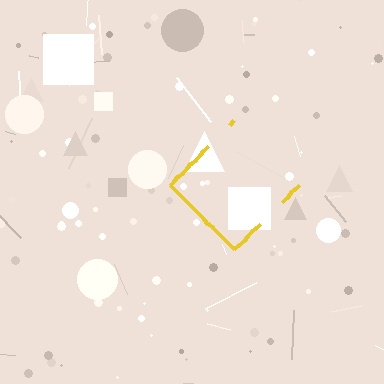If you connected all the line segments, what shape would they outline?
They would outline a diamond.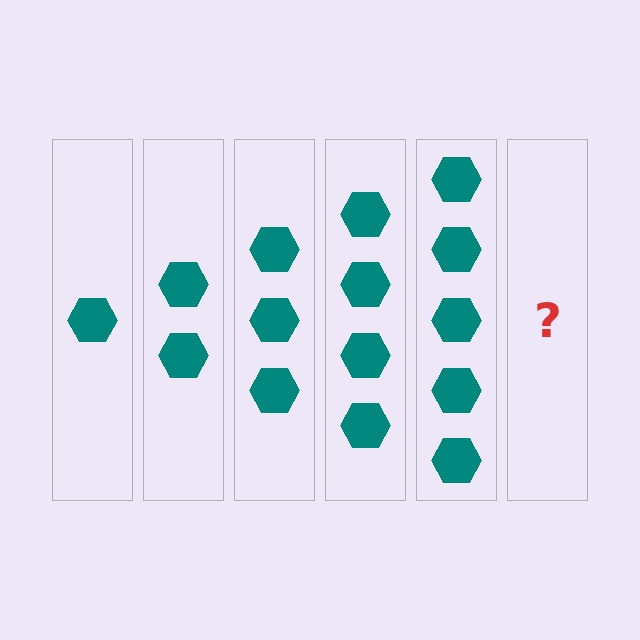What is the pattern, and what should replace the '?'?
The pattern is that each step adds one more hexagon. The '?' should be 6 hexagons.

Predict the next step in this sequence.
The next step is 6 hexagons.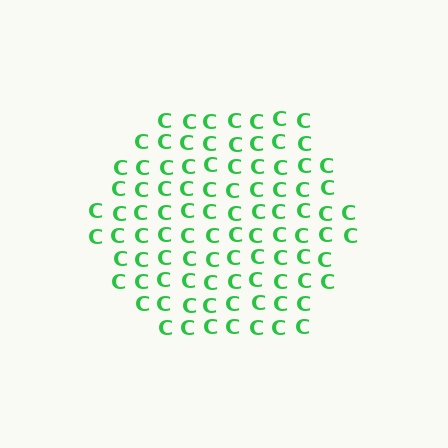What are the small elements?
The small elements are letter C's.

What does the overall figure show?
The overall figure shows a hexagon.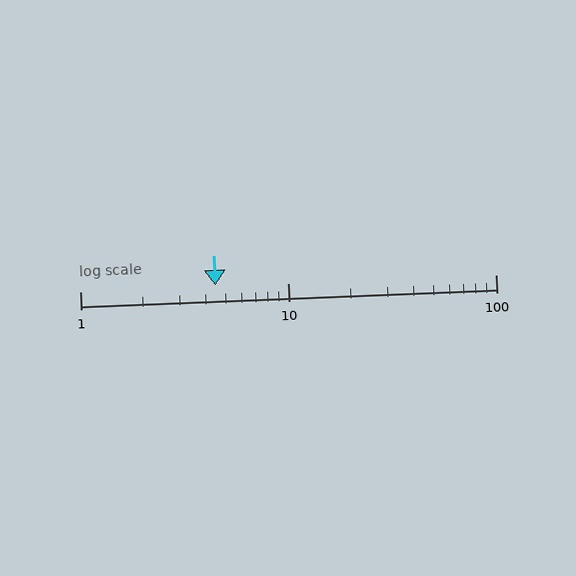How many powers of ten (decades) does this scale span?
The scale spans 2 decades, from 1 to 100.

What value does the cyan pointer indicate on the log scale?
The pointer indicates approximately 4.5.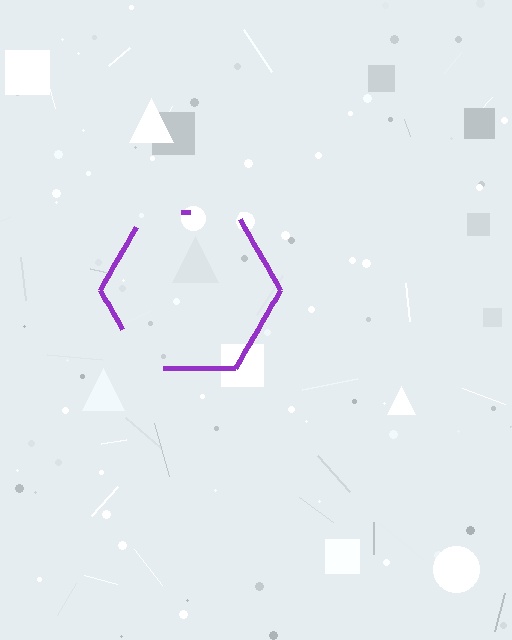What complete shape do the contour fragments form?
The contour fragments form a hexagon.